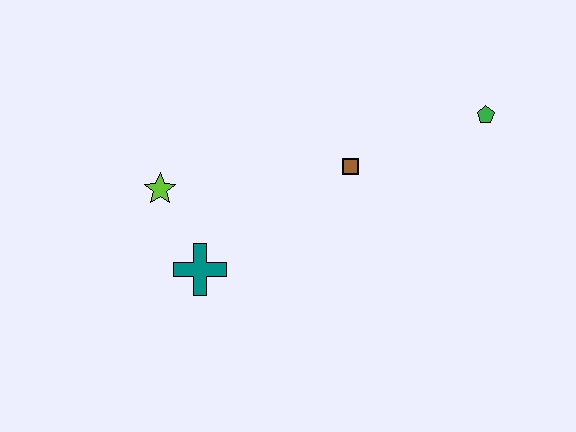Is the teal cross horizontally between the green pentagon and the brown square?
No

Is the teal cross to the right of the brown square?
No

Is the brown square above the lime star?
Yes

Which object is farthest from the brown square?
The lime star is farthest from the brown square.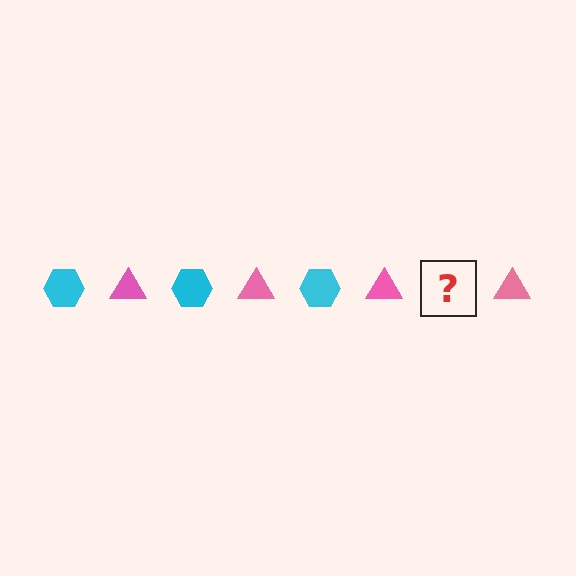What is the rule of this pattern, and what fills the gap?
The rule is that the pattern alternates between cyan hexagon and pink triangle. The gap should be filled with a cyan hexagon.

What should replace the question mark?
The question mark should be replaced with a cyan hexagon.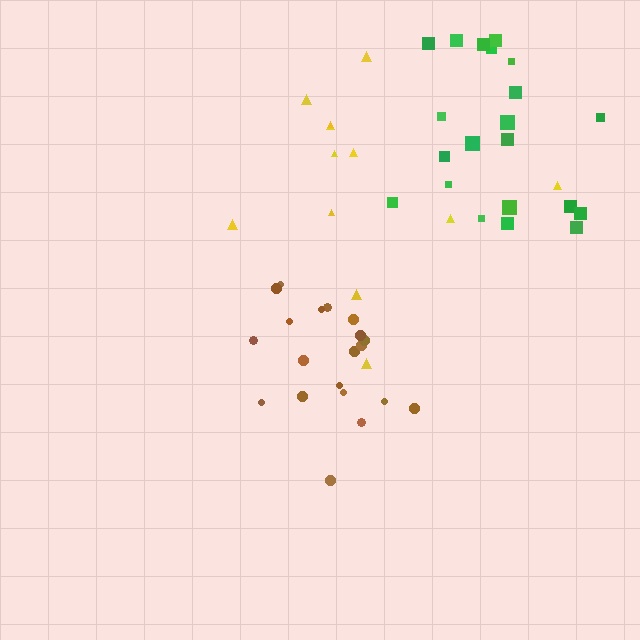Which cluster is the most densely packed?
Brown.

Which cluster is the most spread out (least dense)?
Yellow.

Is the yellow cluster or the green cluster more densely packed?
Green.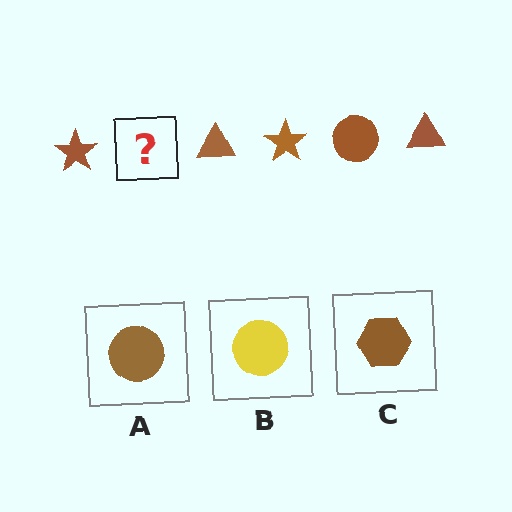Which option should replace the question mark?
Option A.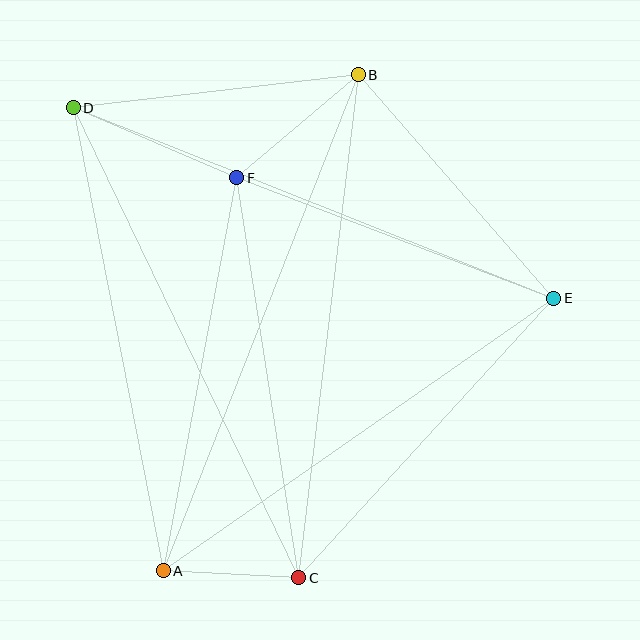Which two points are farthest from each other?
Points A and B are farthest from each other.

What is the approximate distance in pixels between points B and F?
The distance between B and F is approximately 159 pixels.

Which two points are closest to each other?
Points A and C are closest to each other.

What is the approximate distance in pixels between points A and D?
The distance between A and D is approximately 472 pixels.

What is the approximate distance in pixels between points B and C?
The distance between B and C is approximately 507 pixels.